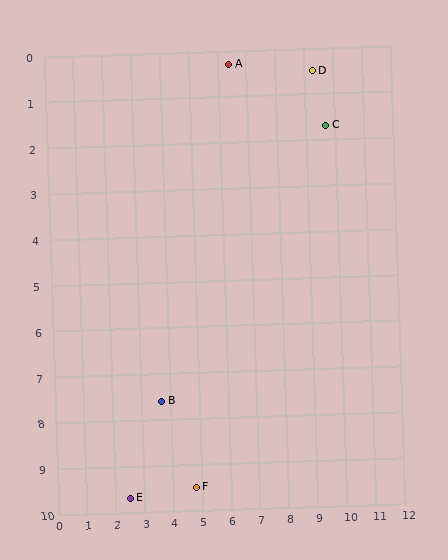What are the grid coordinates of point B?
Point B is at approximately (3.7, 7.6).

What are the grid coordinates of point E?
Point E is at approximately (2.5, 9.7).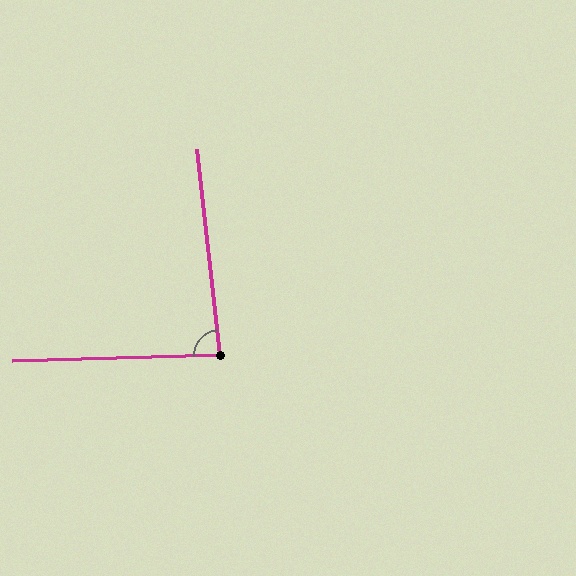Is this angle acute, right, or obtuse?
It is approximately a right angle.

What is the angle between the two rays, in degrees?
Approximately 85 degrees.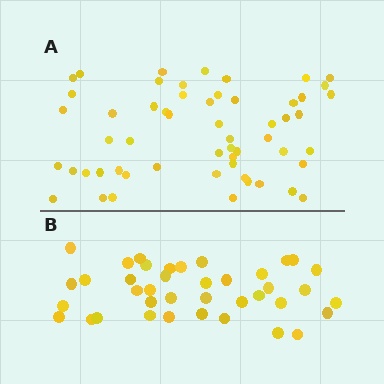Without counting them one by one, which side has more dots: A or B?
Region A (the top region) has more dots.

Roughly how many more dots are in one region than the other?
Region A has approximately 15 more dots than region B.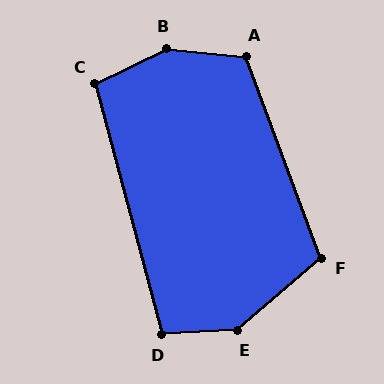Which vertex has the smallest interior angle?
C, at approximately 101 degrees.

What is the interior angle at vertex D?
Approximately 102 degrees (obtuse).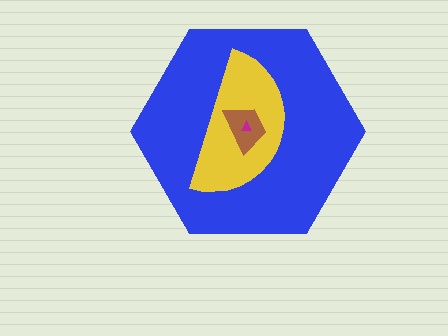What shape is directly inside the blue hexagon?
The yellow semicircle.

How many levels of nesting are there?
4.